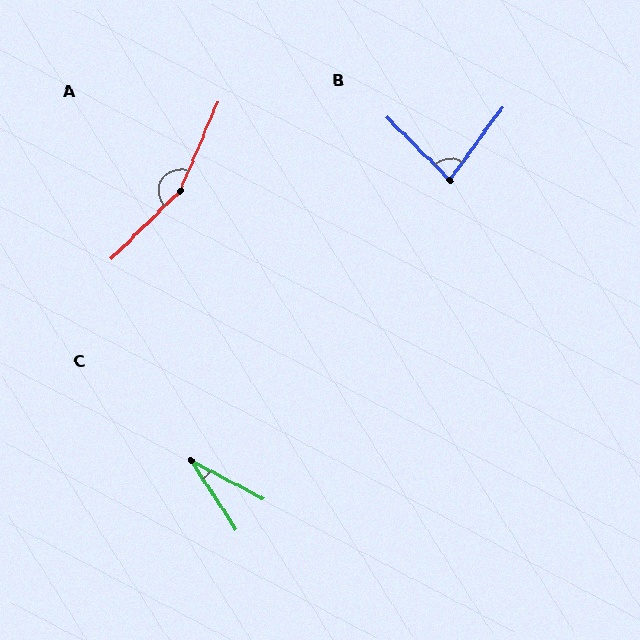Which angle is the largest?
A, at approximately 158 degrees.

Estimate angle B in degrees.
Approximately 81 degrees.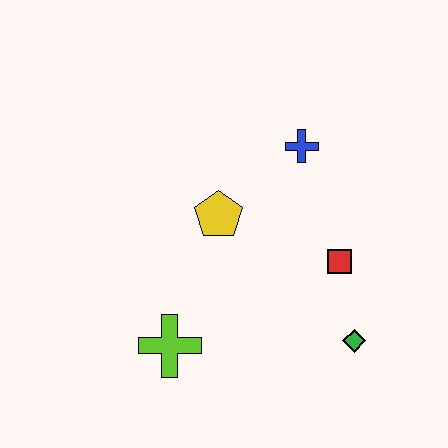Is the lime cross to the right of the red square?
No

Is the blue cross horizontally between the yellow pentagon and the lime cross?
No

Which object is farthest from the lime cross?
The blue cross is farthest from the lime cross.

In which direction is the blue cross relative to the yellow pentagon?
The blue cross is to the right of the yellow pentagon.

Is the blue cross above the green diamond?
Yes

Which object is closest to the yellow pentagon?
The blue cross is closest to the yellow pentagon.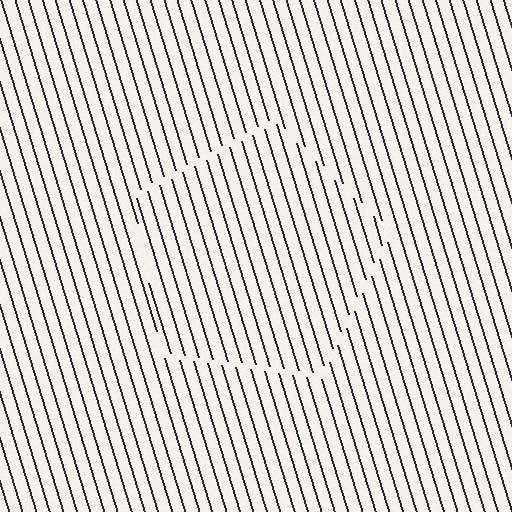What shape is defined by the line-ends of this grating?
An illusory pentagon. The interior of the shape contains the same grating, shifted by half a period — the contour is defined by the phase discontinuity where line-ends from the inner and outer gratings abut.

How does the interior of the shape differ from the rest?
The interior of the shape contains the same grating, shifted by half a period — the contour is defined by the phase discontinuity where line-ends from the inner and outer gratings abut.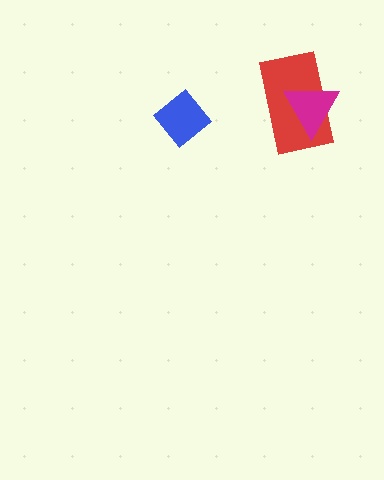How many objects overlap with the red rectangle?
1 object overlaps with the red rectangle.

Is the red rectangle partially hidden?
Yes, it is partially covered by another shape.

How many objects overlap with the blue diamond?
0 objects overlap with the blue diamond.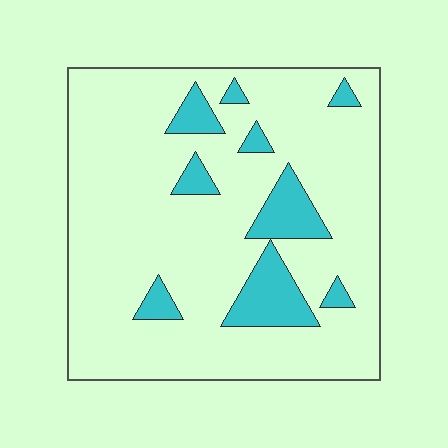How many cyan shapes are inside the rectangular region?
9.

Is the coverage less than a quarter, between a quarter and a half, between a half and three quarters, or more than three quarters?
Less than a quarter.